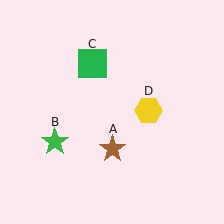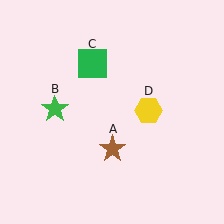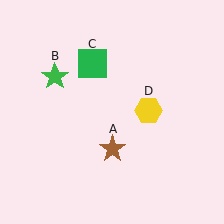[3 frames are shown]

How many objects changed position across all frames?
1 object changed position: green star (object B).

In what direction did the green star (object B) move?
The green star (object B) moved up.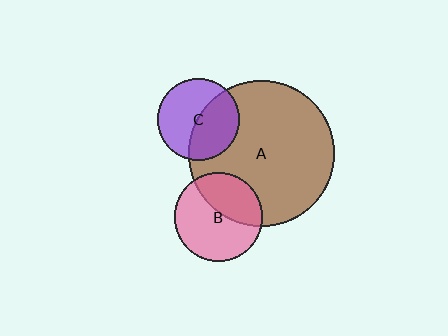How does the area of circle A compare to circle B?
Approximately 2.7 times.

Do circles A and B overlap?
Yes.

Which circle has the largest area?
Circle A (brown).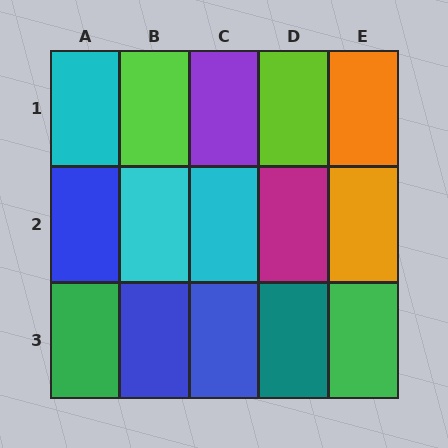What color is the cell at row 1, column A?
Cyan.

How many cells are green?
2 cells are green.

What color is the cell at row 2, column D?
Magenta.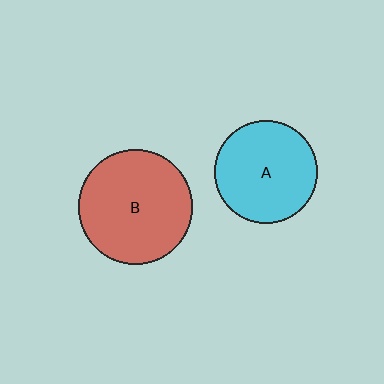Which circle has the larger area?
Circle B (red).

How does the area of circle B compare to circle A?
Approximately 1.2 times.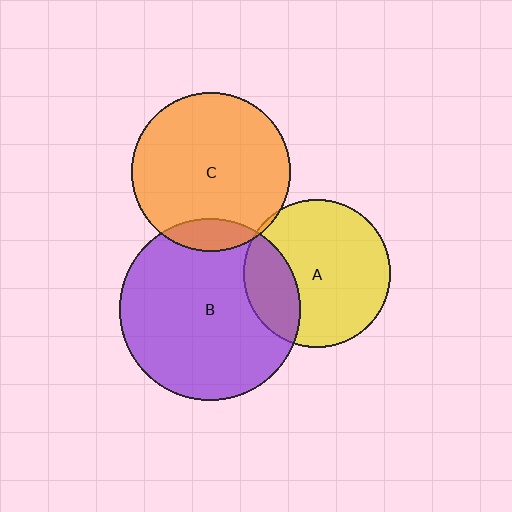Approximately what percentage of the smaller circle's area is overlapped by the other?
Approximately 10%.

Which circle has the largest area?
Circle B (purple).